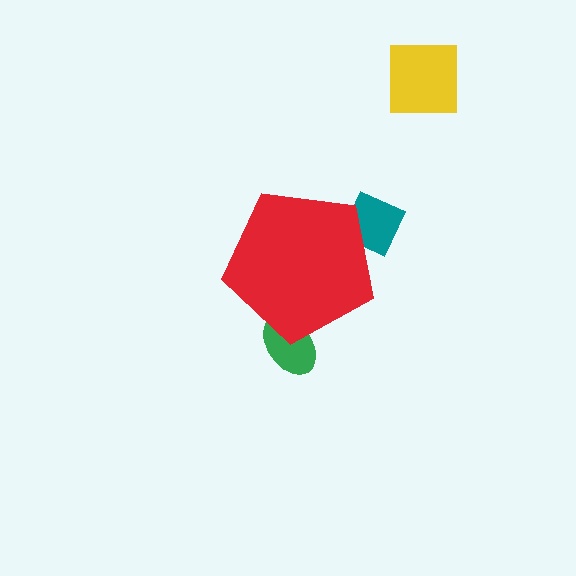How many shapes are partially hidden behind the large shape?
2 shapes are partially hidden.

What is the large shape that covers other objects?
A red pentagon.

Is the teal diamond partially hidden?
Yes, the teal diamond is partially hidden behind the red pentagon.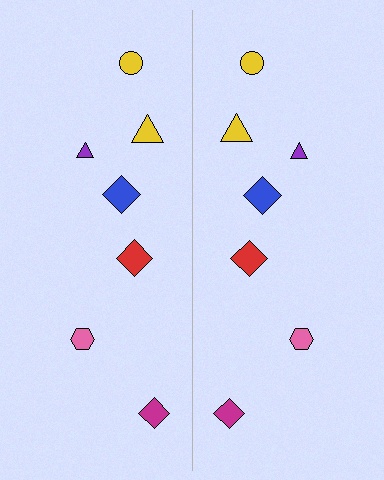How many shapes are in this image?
There are 14 shapes in this image.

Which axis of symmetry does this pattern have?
The pattern has a vertical axis of symmetry running through the center of the image.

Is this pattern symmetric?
Yes, this pattern has bilateral (reflection) symmetry.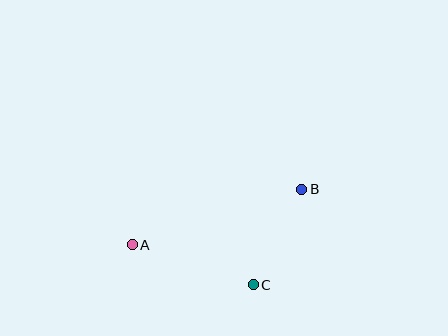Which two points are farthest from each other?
Points A and B are farthest from each other.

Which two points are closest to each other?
Points B and C are closest to each other.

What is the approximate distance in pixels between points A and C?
The distance between A and C is approximately 128 pixels.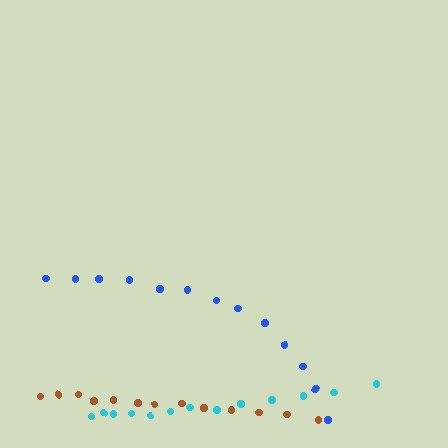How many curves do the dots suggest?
There are 3 distinct paths.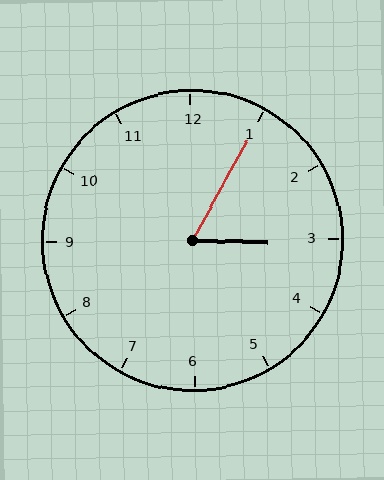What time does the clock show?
3:05.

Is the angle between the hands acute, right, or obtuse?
It is acute.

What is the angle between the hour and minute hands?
Approximately 62 degrees.